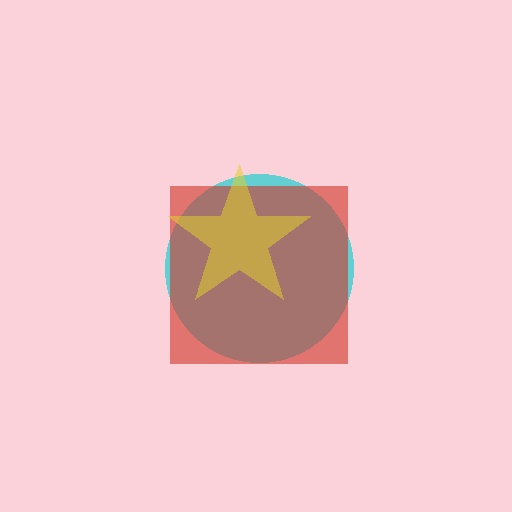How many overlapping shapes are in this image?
There are 3 overlapping shapes in the image.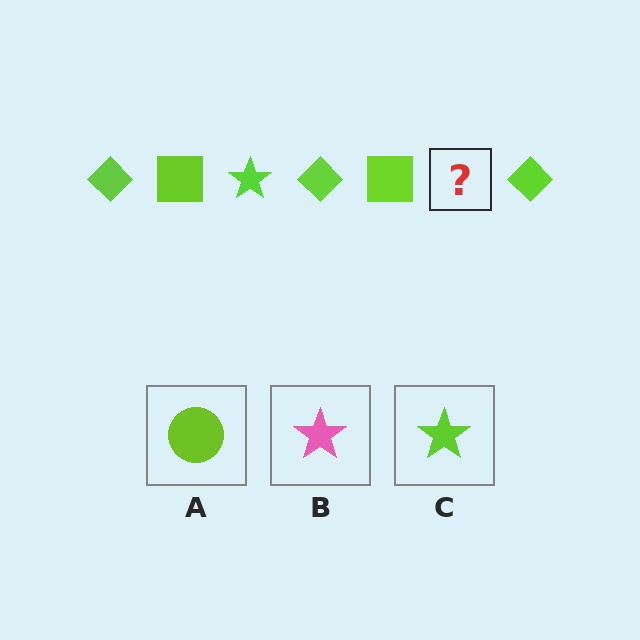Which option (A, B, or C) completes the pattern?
C.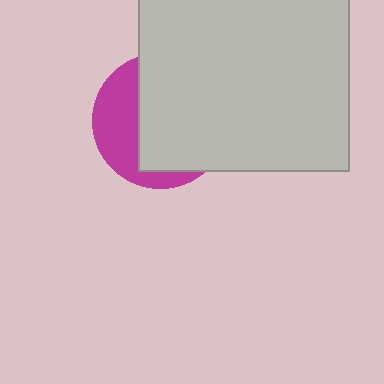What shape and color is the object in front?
The object in front is a light gray rectangle.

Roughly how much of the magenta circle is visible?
A small part of it is visible (roughly 35%).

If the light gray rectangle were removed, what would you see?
You would see the complete magenta circle.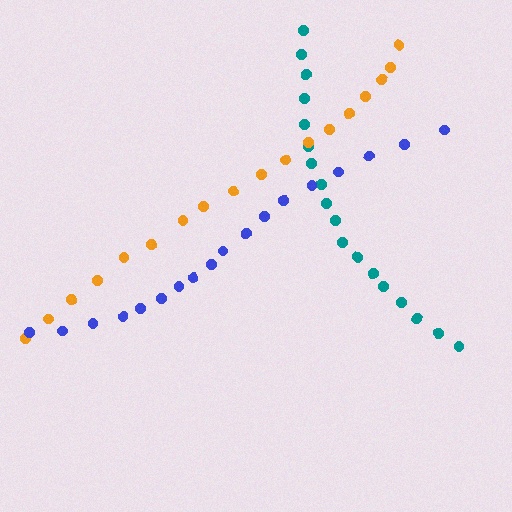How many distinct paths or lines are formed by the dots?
There are 3 distinct paths.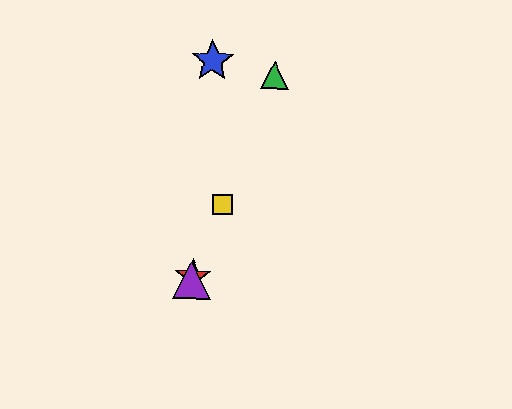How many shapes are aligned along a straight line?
4 shapes (the red star, the green triangle, the yellow square, the purple triangle) are aligned along a straight line.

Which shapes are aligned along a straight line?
The red star, the green triangle, the yellow square, the purple triangle are aligned along a straight line.